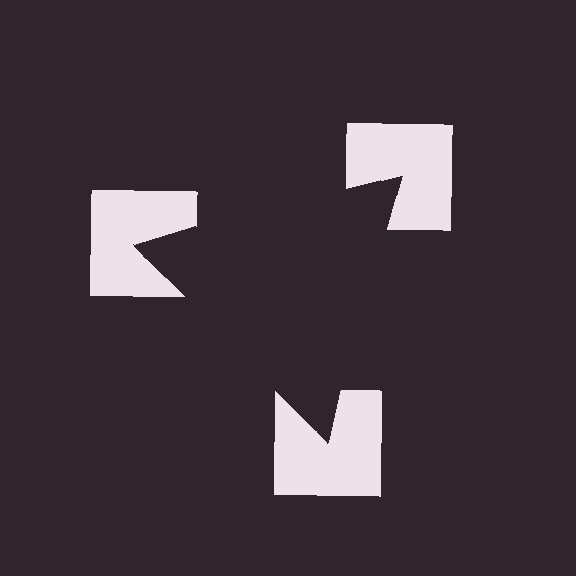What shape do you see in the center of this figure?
An illusory triangle — its edges are inferred from the aligned wedge cuts in the notched squares, not physically drawn.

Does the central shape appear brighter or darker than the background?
It typically appears slightly darker than the background, even though no actual brightness change is drawn.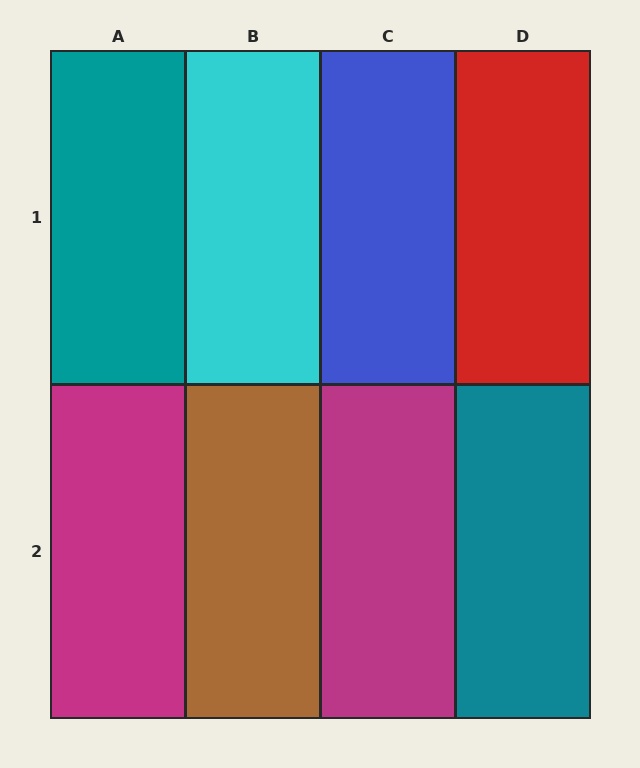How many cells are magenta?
2 cells are magenta.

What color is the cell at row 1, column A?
Teal.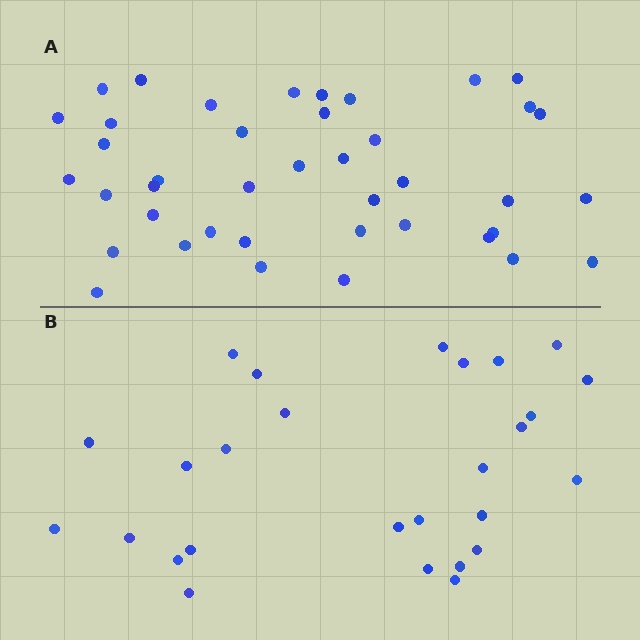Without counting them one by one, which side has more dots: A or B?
Region A (the top region) has more dots.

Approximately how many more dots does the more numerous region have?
Region A has approximately 15 more dots than region B.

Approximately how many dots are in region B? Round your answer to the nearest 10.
About 30 dots. (The exact count is 27, which rounds to 30.)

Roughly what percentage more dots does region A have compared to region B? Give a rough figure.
About 50% more.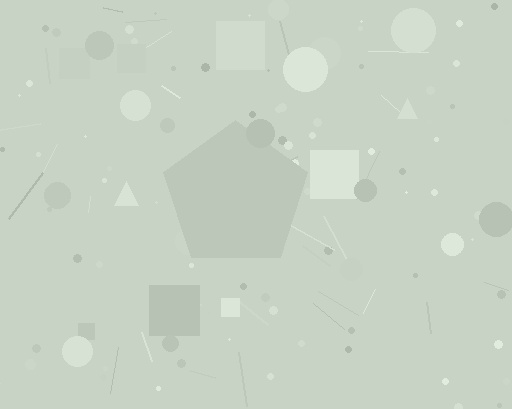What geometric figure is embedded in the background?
A pentagon is embedded in the background.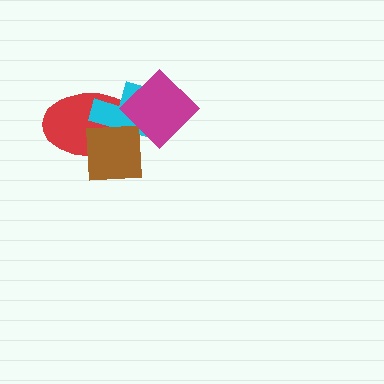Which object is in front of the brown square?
The magenta diamond is in front of the brown square.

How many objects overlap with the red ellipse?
3 objects overlap with the red ellipse.